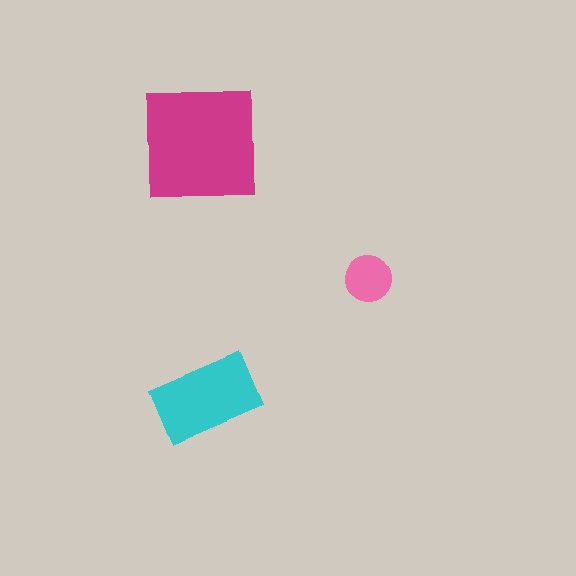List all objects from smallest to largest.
The pink circle, the cyan rectangle, the magenta square.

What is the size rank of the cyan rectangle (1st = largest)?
2nd.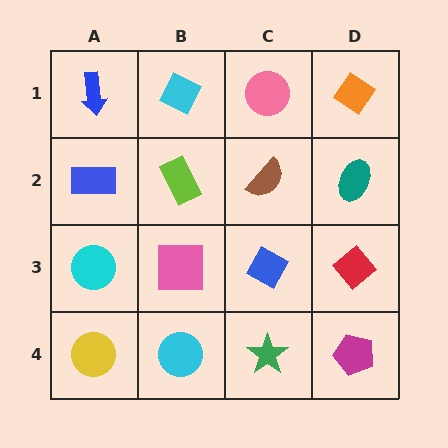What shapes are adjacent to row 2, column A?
A blue arrow (row 1, column A), a cyan circle (row 3, column A), a lime rectangle (row 2, column B).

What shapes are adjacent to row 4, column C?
A blue diamond (row 3, column C), a cyan circle (row 4, column B), a magenta pentagon (row 4, column D).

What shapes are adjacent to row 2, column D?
An orange diamond (row 1, column D), a red diamond (row 3, column D), a brown semicircle (row 2, column C).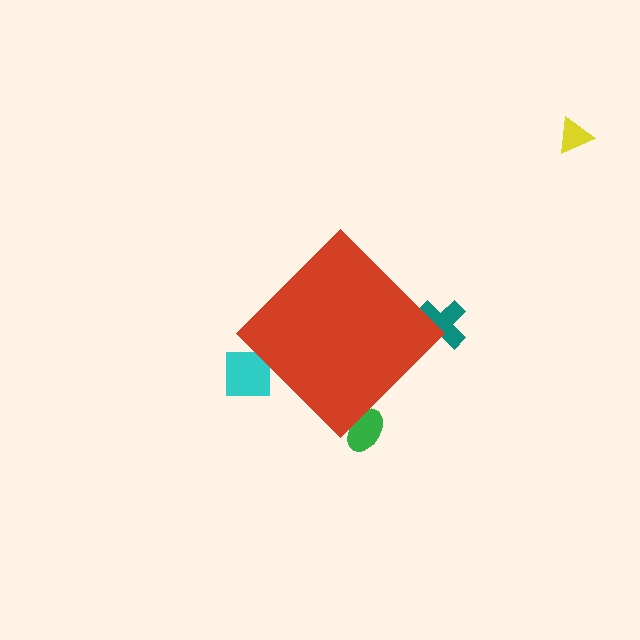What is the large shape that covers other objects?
A red diamond.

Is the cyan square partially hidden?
Yes, the cyan square is partially hidden behind the red diamond.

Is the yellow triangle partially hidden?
No, the yellow triangle is fully visible.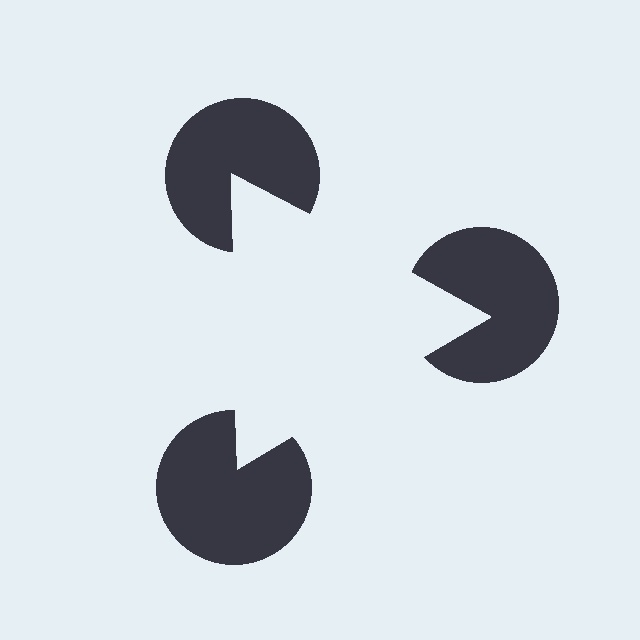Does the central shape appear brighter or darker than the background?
It typically appears slightly brighter than the background, even though no actual brightness change is drawn.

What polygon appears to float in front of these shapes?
An illusory triangle — its edges are inferred from the aligned wedge cuts in the pac-man discs, not physically drawn.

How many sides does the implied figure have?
3 sides.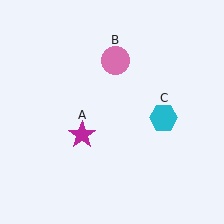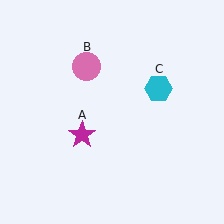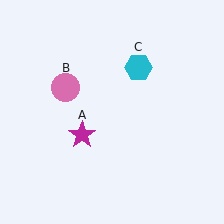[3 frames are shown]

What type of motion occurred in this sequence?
The pink circle (object B), cyan hexagon (object C) rotated counterclockwise around the center of the scene.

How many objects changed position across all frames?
2 objects changed position: pink circle (object B), cyan hexagon (object C).